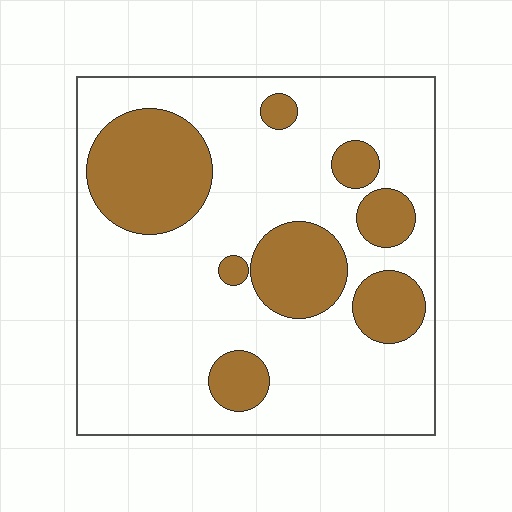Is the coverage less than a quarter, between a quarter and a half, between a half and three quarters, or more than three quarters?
Between a quarter and a half.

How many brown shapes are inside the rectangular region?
8.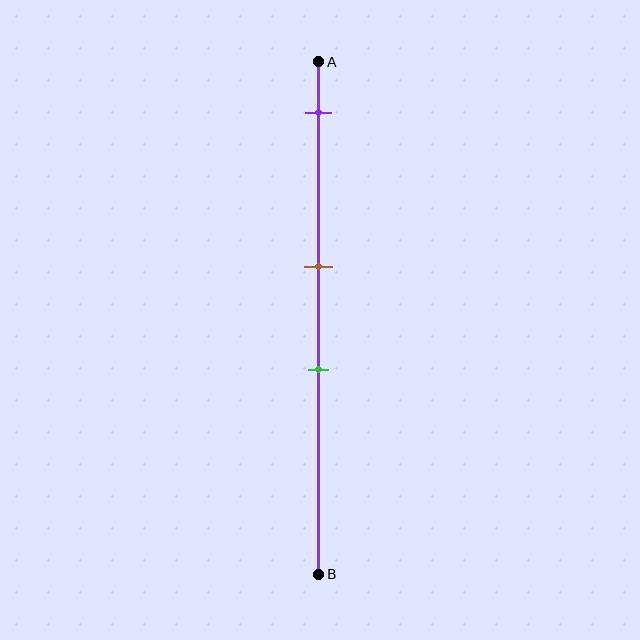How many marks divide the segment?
There are 3 marks dividing the segment.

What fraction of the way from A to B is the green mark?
The green mark is approximately 60% (0.6) of the way from A to B.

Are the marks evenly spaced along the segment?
No, the marks are not evenly spaced.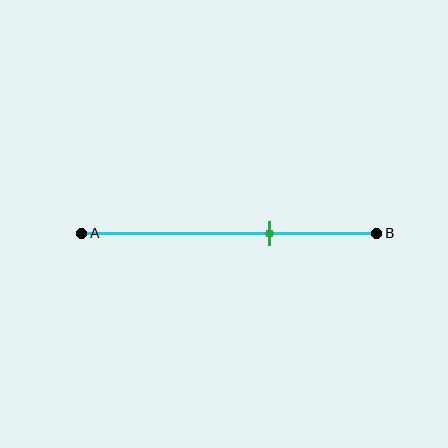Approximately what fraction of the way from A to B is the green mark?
The green mark is approximately 65% of the way from A to B.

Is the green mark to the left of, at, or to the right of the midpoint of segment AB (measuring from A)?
The green mark is to the right of the midpoint of segment AB.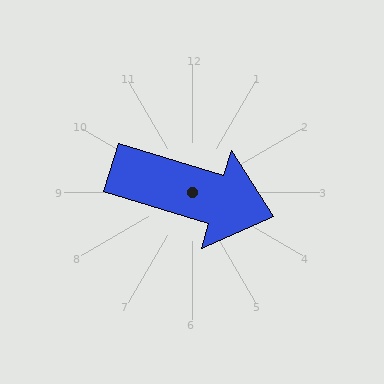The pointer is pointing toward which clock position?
Roughly 4 o'clock.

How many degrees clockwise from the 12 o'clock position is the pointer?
Approximately 107 degrees.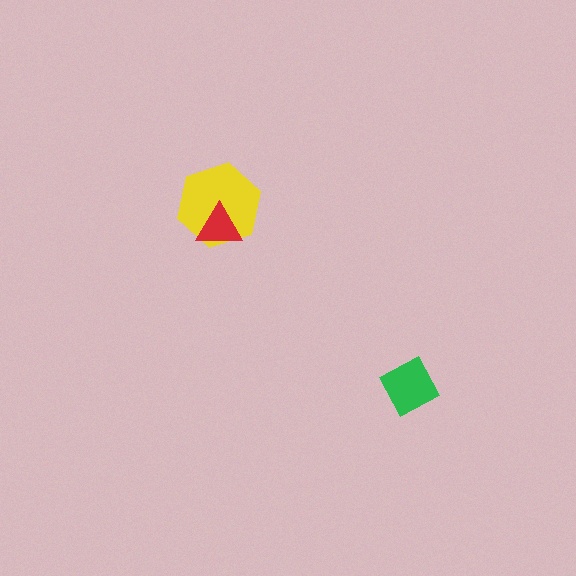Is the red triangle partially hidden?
No, no other shape covers it.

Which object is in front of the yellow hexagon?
The red triangle is in front of the yellow hexagon.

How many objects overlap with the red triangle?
1 object overlaps with the red triangle.